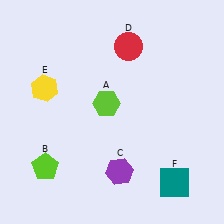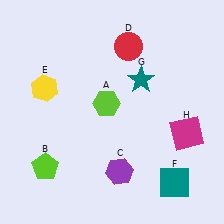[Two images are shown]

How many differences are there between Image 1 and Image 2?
There are 2 differences between the two images.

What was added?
A teal star (G), a magenta square (H) were added in Image 2.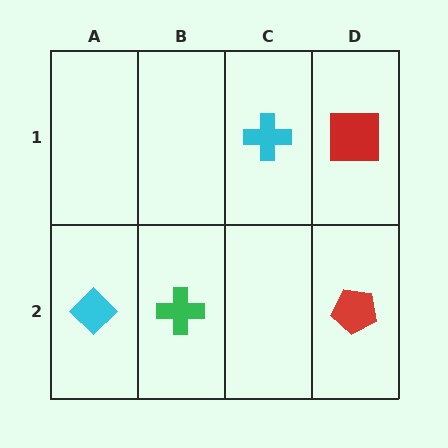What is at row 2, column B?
A green cross.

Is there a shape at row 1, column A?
No, that cell is empty.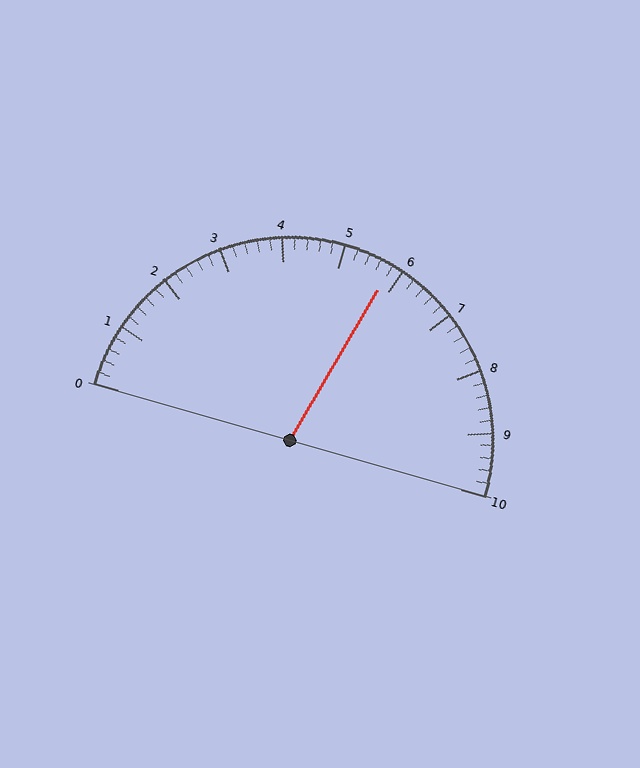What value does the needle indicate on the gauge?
The needle indicates approximately 5.8.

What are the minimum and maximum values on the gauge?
The gauge ranges from 0 to 10.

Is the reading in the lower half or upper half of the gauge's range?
The reading is in the upper half of the range (0 to 10).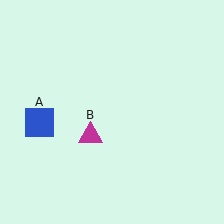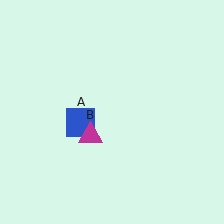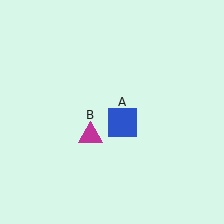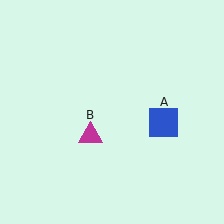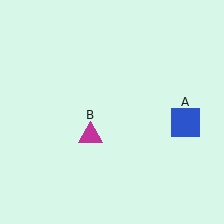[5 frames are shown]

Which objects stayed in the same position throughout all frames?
Magenta triangle (object B) remained stationary.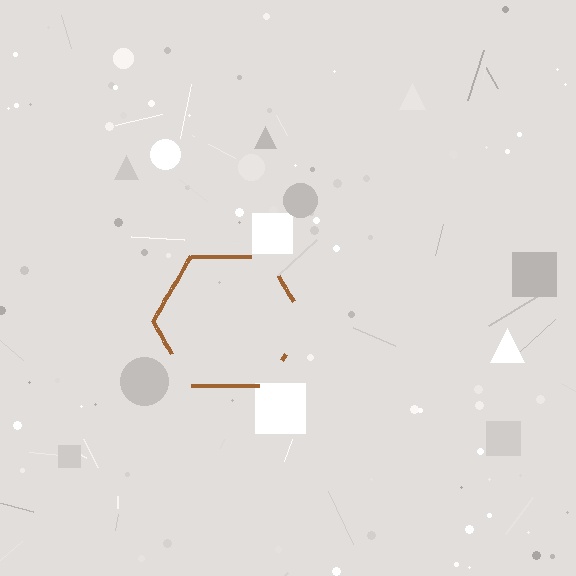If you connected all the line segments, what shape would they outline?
They would outline a hexagon.